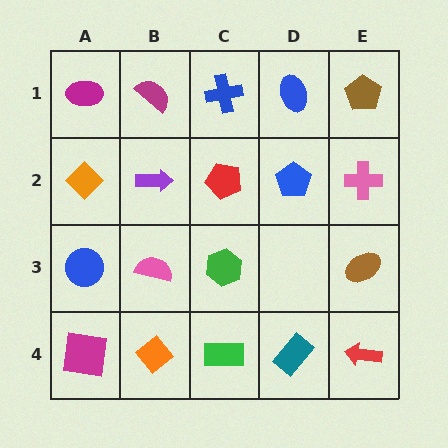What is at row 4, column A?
A magenta square.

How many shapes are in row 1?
5 shapes.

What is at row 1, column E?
A brown pentagon.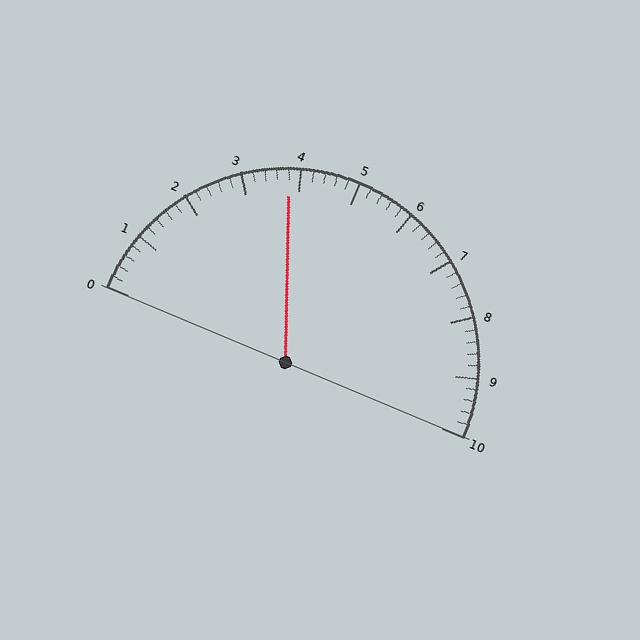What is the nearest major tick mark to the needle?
The nearest major tick mark is 4.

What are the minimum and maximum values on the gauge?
The gauge ranges from 0 to 10.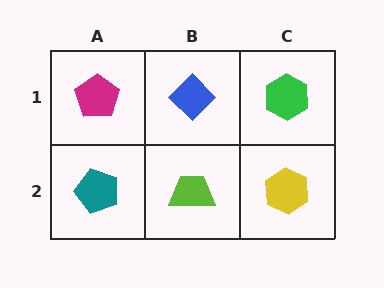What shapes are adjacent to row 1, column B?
A lime trapezoid (row 2, column B), a magenta pentagon (row 1, column A), a green hexagon (row 1, column C).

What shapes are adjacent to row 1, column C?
A yellow hexagon (row 2, column C), a blue diamond (row 1, column B).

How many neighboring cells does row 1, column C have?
2.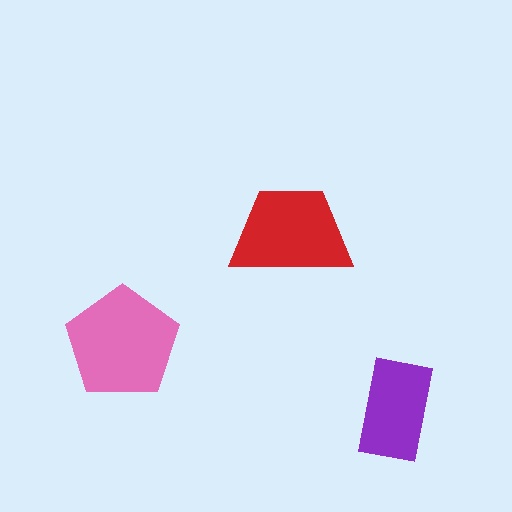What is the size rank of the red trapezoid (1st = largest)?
2nd.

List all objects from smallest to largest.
The purple rectangle, the red trapezoid, the pink pentagon.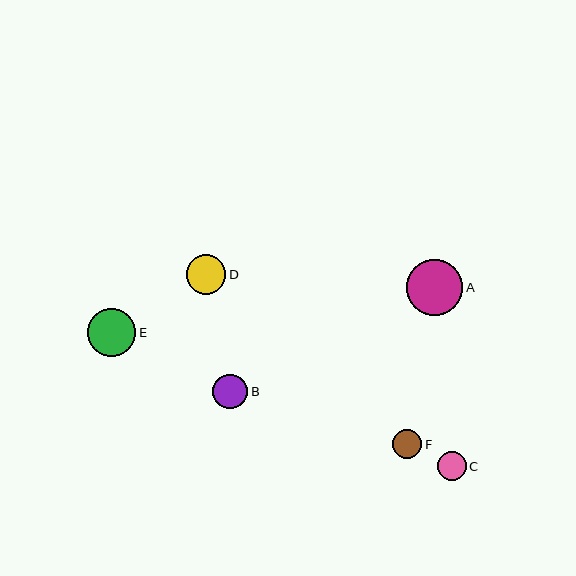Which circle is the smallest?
Circle C is the smallest with a size of approximately 29 pixels.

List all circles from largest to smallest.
From largest to smallest: A, E, D, B, F, C.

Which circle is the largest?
Circle A is the largest with a size of approximately 56 pixels.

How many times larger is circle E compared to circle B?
Circle E is approximately 1.4 times the size of circle B.